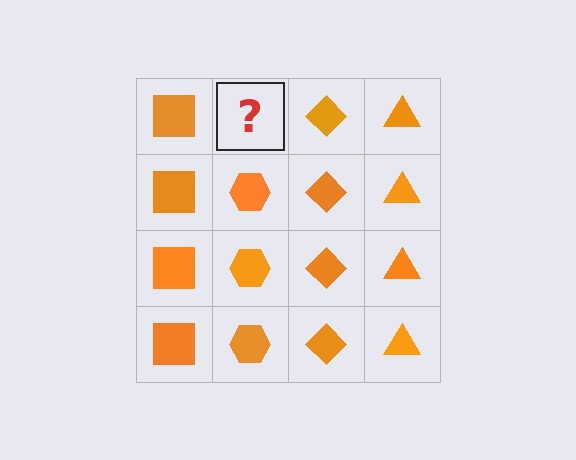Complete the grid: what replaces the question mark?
The question mark should be replaced with an orange hexagon.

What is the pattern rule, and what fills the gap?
The rule is that each column has a consistent shape. The gap should be filled with an orange hexagon.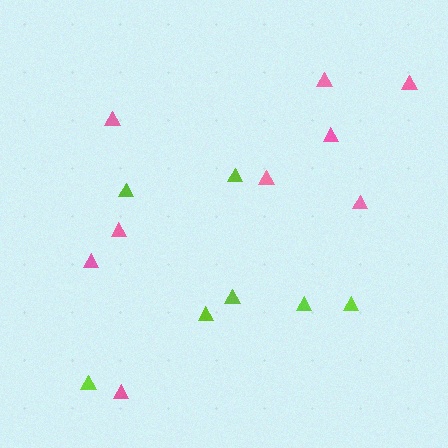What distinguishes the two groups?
There are 2 groups: one group of pink triangles (9) and one group of lime triangles (7).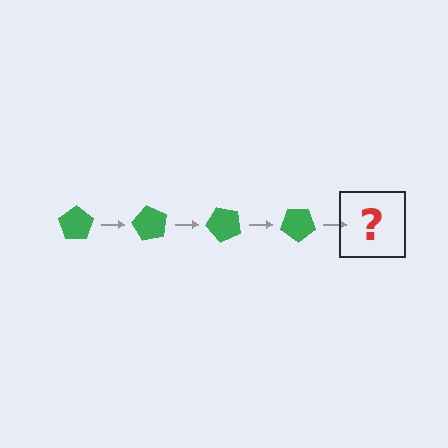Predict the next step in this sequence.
The next step is a green pentagon rotated 240 degrees.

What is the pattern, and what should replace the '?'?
The pattern is that the pentagon rotates 60 degrees each step. The '?' should be a green pentagon rotated 240 degrees.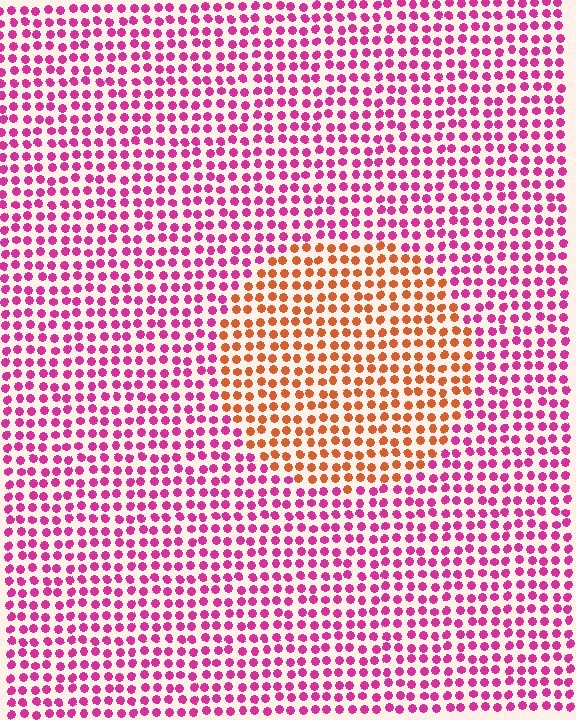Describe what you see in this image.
The image is filled with small magenta elements in a uniform arrangement. A circle-shaped region is visible where the elements are tinted to a slightly different hue, forming a subtle color boundary.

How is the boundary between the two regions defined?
The boundary is defined purely by a slight shift in hue (about 56 degrees). Spacing, size, and orientation are identical on both sides.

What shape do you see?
I see a circle.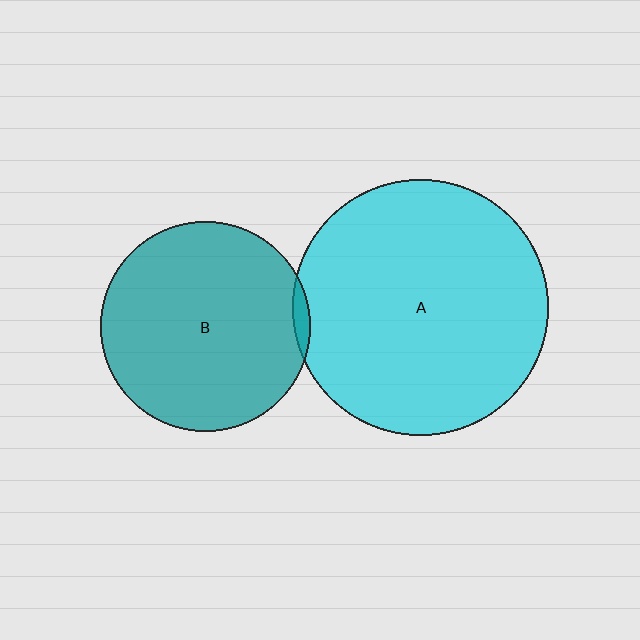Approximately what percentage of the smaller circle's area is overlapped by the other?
Approximately 5%.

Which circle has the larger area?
Circle A (cyan).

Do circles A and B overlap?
Yes.